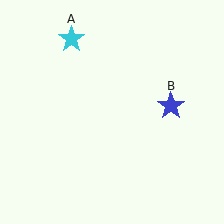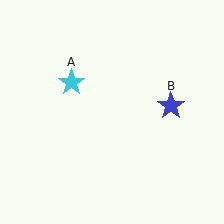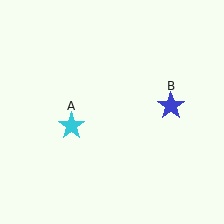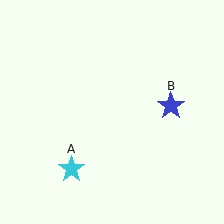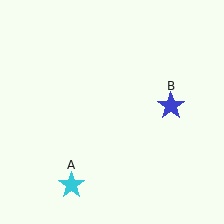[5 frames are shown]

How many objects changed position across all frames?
1 object changed position: cyan star (object A).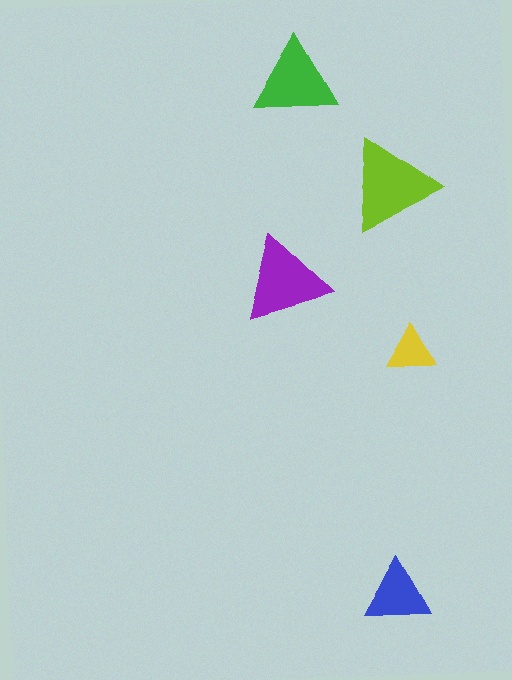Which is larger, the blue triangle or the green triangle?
The green one.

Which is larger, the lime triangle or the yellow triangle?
The lime one.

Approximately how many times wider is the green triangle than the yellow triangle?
About 1.5 times wider.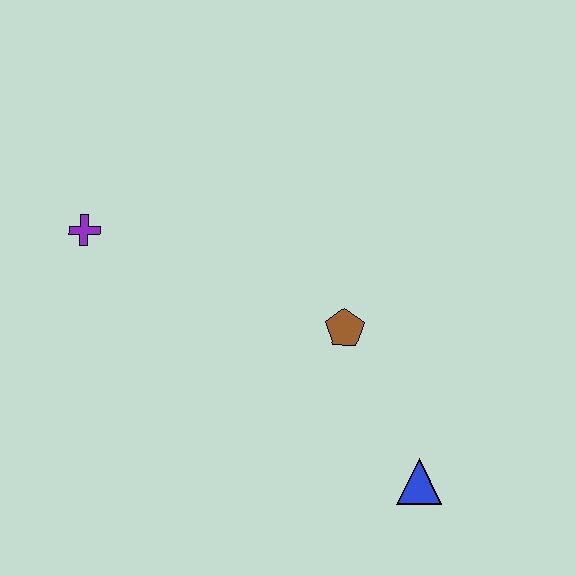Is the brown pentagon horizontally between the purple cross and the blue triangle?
Yes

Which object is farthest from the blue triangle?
The purple cross is farthest from the blue triangle.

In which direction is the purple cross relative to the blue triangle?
The purple cross is to the left of the blue triangle.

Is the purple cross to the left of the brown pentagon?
Yes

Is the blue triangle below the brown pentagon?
Yes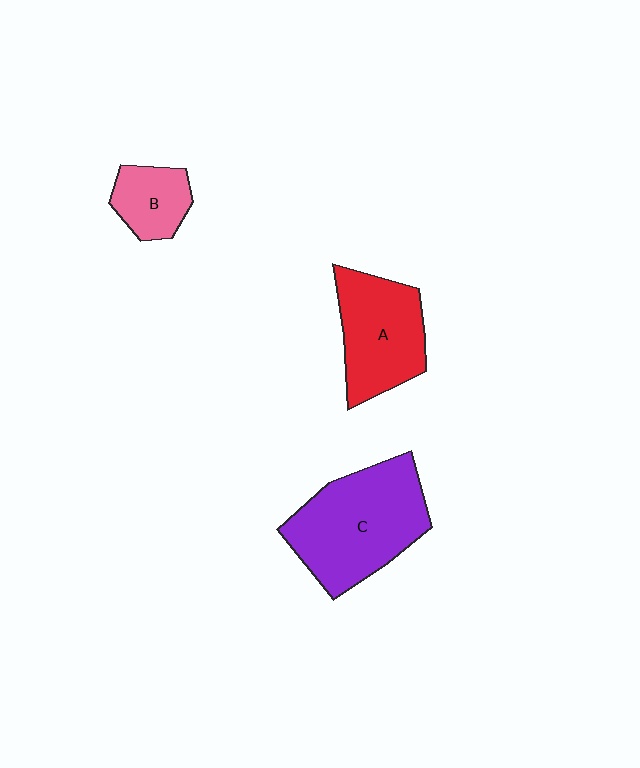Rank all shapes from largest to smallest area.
From largest to smallest: C (purple), A (red), B (pink).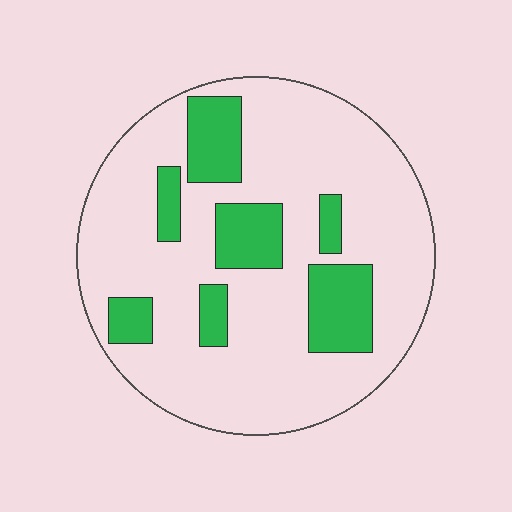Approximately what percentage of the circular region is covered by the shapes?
Approximately 20%.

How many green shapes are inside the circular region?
7.